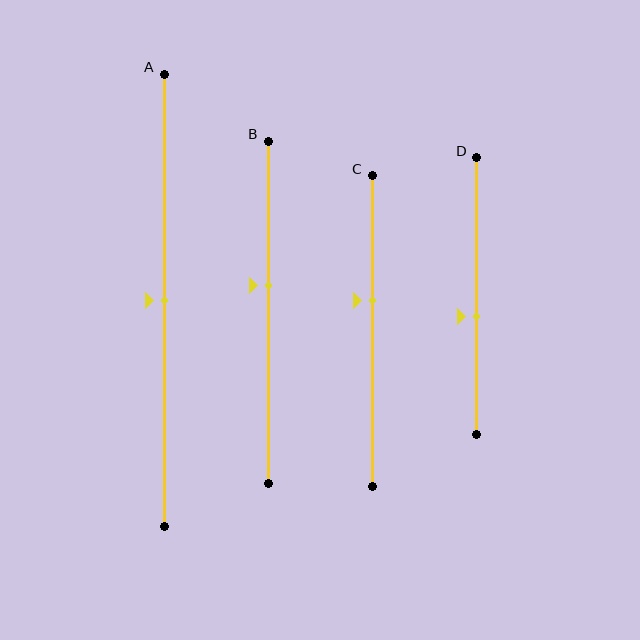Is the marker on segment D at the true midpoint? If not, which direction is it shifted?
No, the marker on segment D is shifted downward by about 7% of the segment length.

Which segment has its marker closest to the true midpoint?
Segment A has its marker closest to the true midpoint.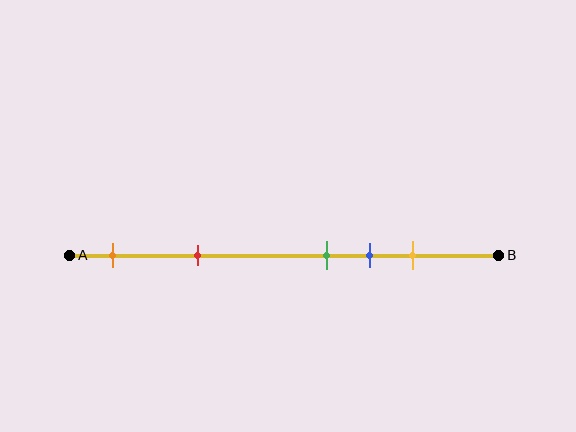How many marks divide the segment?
There are 5 marks dividing the segment.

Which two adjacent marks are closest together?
The green and blue marks are the closest adjacent pair.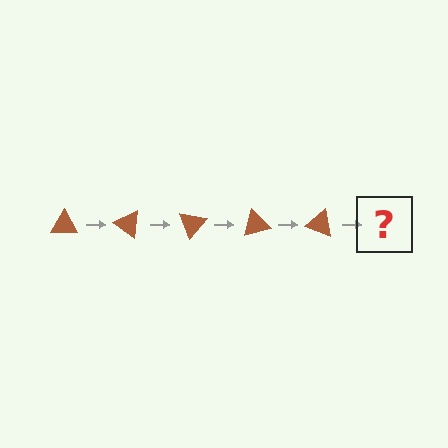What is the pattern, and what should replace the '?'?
The pattern is that the triangle rotates 35 degrees each step. The '?' should be a brown triangle rotated 175 degrees.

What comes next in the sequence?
The next element should be a brown triangle rotated 175 degrees.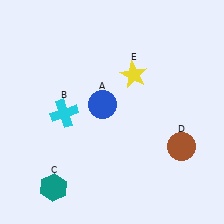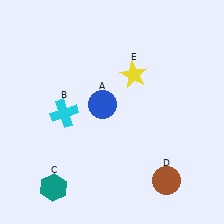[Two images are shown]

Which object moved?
The brown circle (D) moved down.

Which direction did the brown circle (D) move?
The brown circle (D) moved down.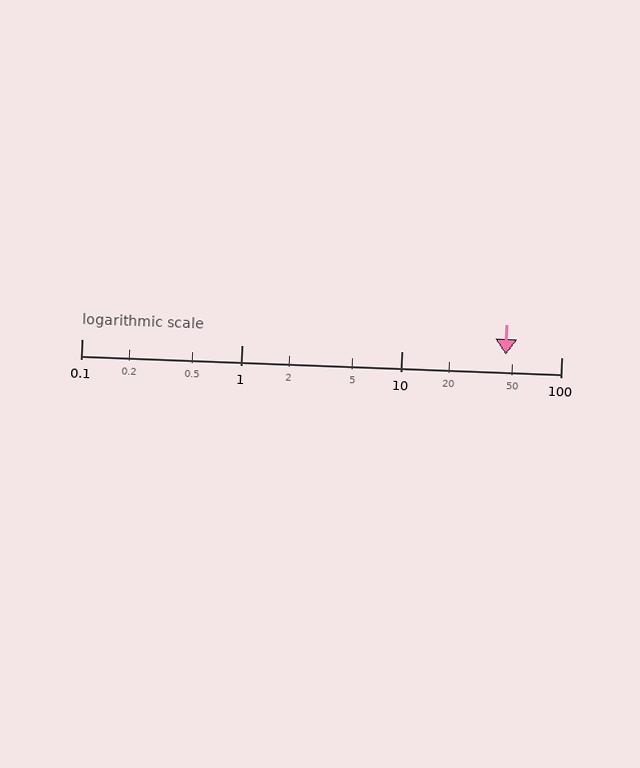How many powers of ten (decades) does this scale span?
The scale spans 3 decades, from 0.1 to 100.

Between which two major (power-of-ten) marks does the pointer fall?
The pointer is between 10 and 100.